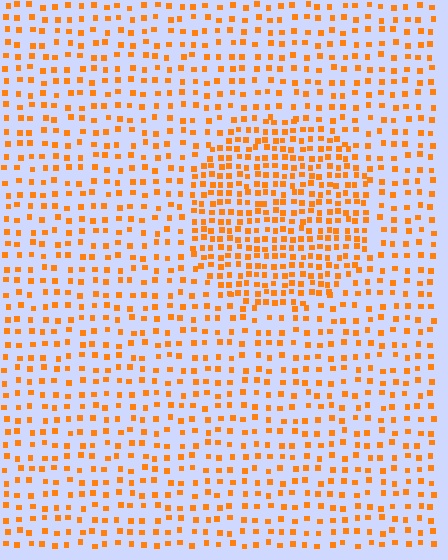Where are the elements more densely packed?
The elements are more densely packed inside the circle boundary.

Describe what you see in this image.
The image contains small orange elements arranged at two different densities. A circle-shaped region is visible where the elements are more densely packed than the surrounding area.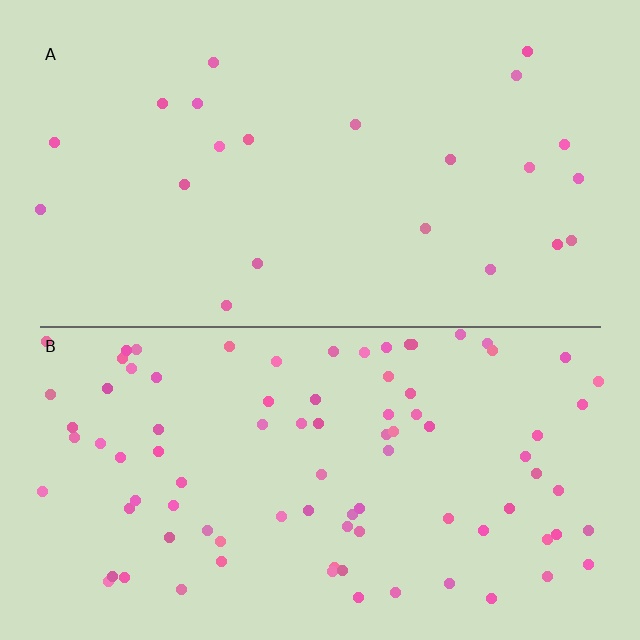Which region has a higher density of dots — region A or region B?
B (the bottom).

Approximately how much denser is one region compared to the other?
Approximately 4.0× — region B over region A.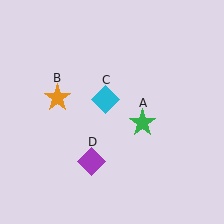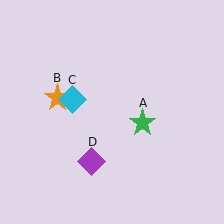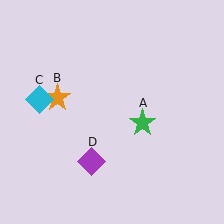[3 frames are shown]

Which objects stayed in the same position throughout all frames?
Green star (object A) and orange star (object B) and purple diamond (object D) remained stationary.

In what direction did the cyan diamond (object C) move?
The cyan diamond (object C) moved left.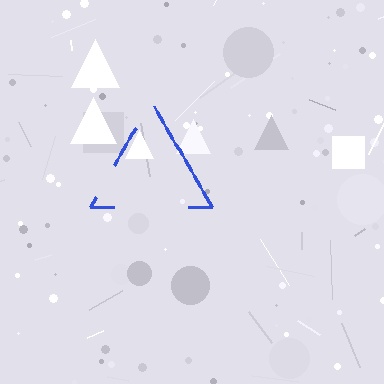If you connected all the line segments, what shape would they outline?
They would outline a triangle.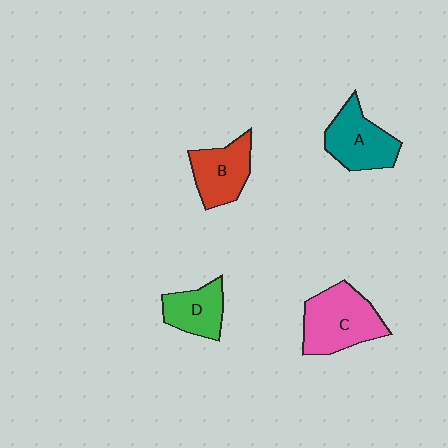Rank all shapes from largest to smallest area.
From largest to smallest: C (pink), A (teal), B (red), D (green).